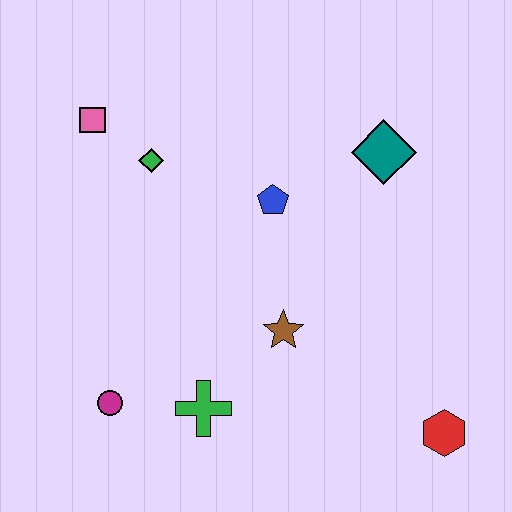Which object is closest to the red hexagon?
The brown star is closest to the red hexagon.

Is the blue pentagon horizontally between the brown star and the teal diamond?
No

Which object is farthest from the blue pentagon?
The red hexagon is farthest from the blue pentagon.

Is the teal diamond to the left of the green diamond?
No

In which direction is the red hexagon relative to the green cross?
The red hexagon is to the right of the green cross.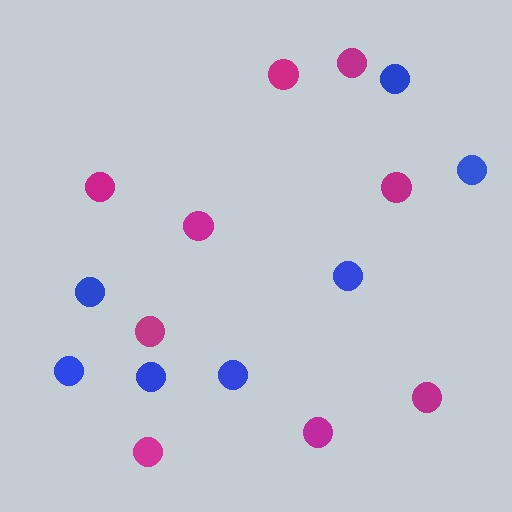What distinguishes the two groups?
There are 2 groups: one group of magenta circles (9) and one group of blue circles (7).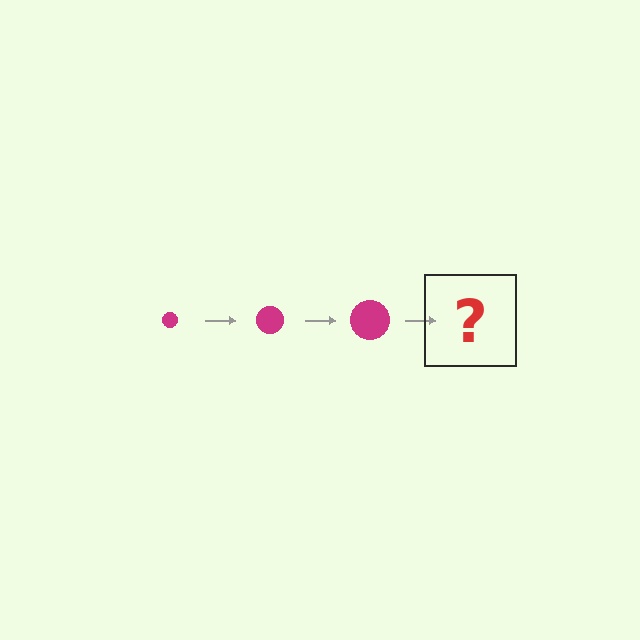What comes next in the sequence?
The next element should be a magenta circle, larger than the previous one.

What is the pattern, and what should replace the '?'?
The pattern is that the circle gets progressively larger each step. The '?' should be a magenta circle, larger than the previous one.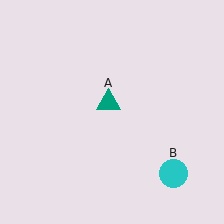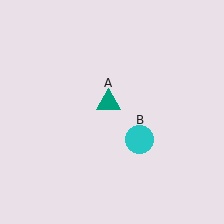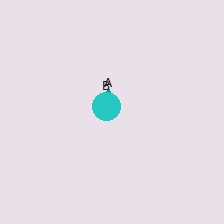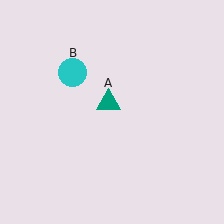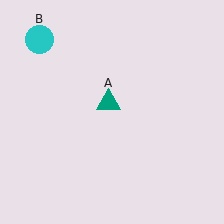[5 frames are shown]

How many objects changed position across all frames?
1 object changed position: cyan circle (object B).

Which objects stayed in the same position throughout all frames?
Teal triangle (object A) remained stationary.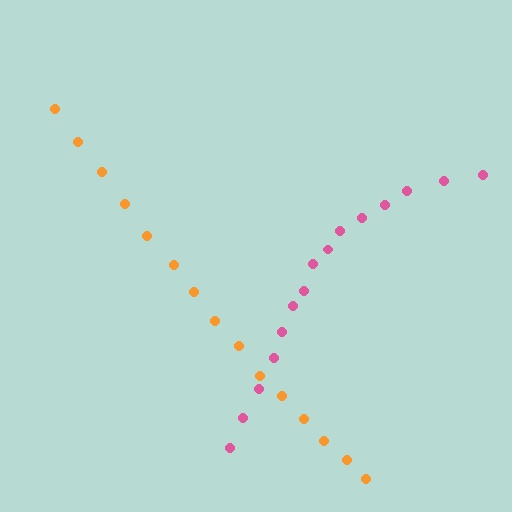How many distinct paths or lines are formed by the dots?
There are 2 distinct paths.